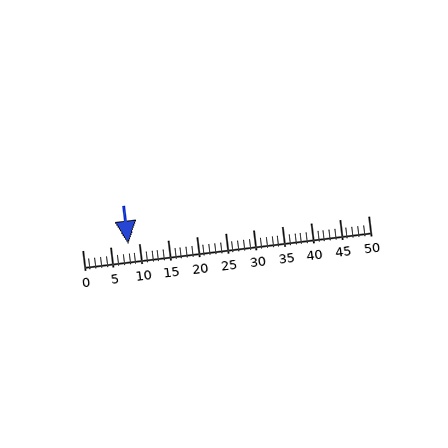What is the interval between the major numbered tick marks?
The major tick marks are spaced 5 units apart.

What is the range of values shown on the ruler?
The ruler shows values from 0 to 50.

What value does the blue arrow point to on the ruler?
The blue arrow points to approximately 8.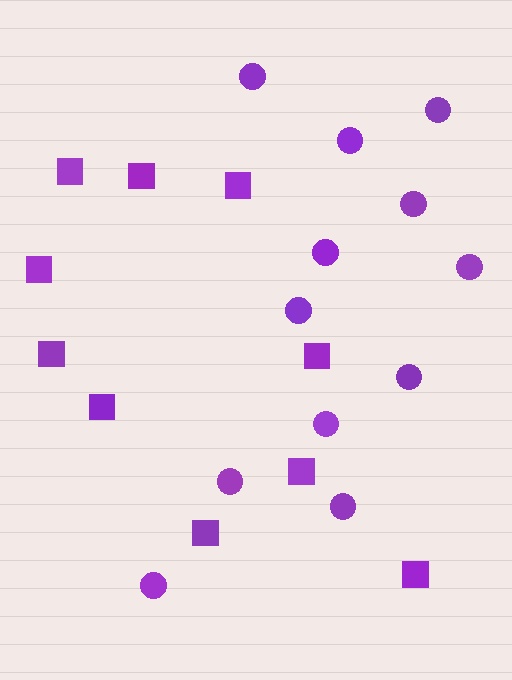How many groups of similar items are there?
There are 2 groups: one group of squares (10) and one group of circles (12).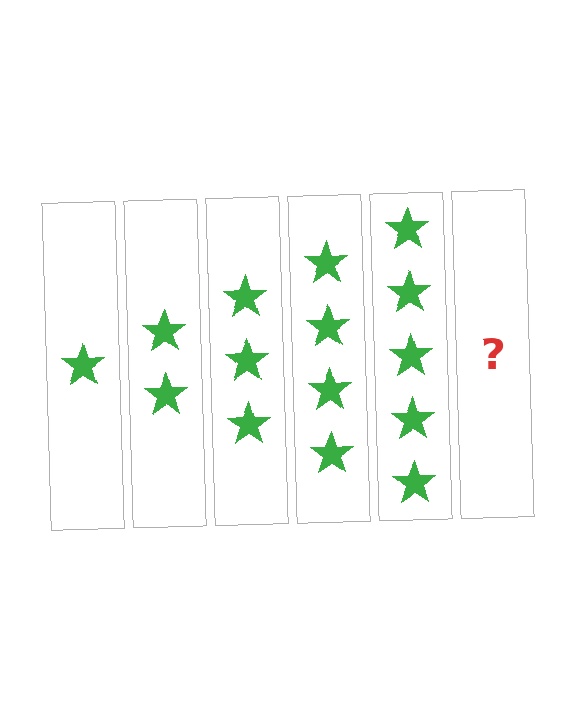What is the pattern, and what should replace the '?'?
The pattern is that each step adds one more star. The '?' should be 6 stars.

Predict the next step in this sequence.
The next step is 6 stars.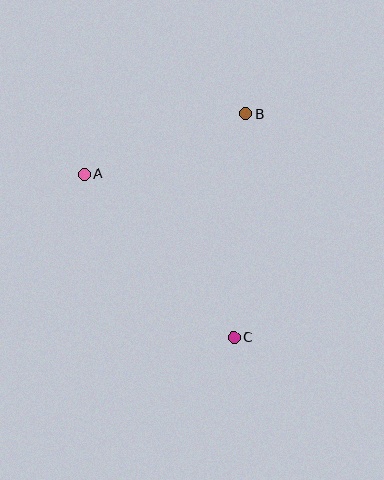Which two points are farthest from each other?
Points B and C are farthest from each other.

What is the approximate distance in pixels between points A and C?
The distance between A and C is approximately 222 pixels.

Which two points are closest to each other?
Points A and B are closest to each other.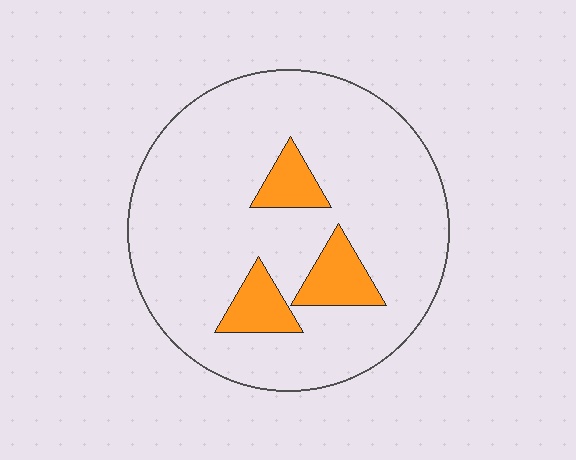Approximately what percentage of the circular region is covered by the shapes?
Approximately 15%.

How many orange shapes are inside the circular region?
3.